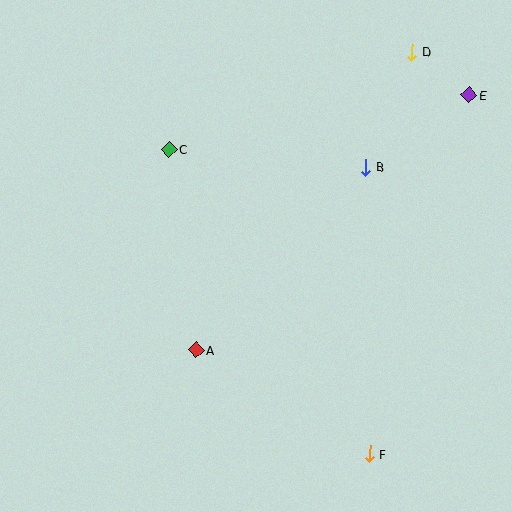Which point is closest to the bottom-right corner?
Point F is closest to the bottom-right corner.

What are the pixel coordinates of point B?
Point B is at (366, 167).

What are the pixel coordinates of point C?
Point C is at (169, 149).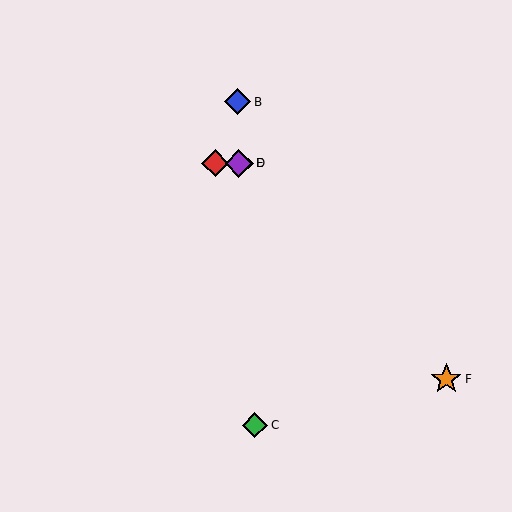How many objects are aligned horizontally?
3 objects (A, D, E) are aligned horizontally.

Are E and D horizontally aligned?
Yes, both are at y≈163.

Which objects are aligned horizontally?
Objects A, D, E are aligned horizontally.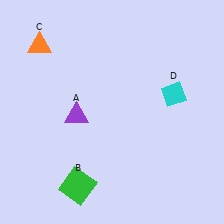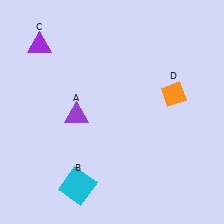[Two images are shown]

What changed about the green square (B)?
In Image 1, B is green. In Image 2, it changed to cyan.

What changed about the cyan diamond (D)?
In Image 1, D is cyan. In Image 2, it changed to orange.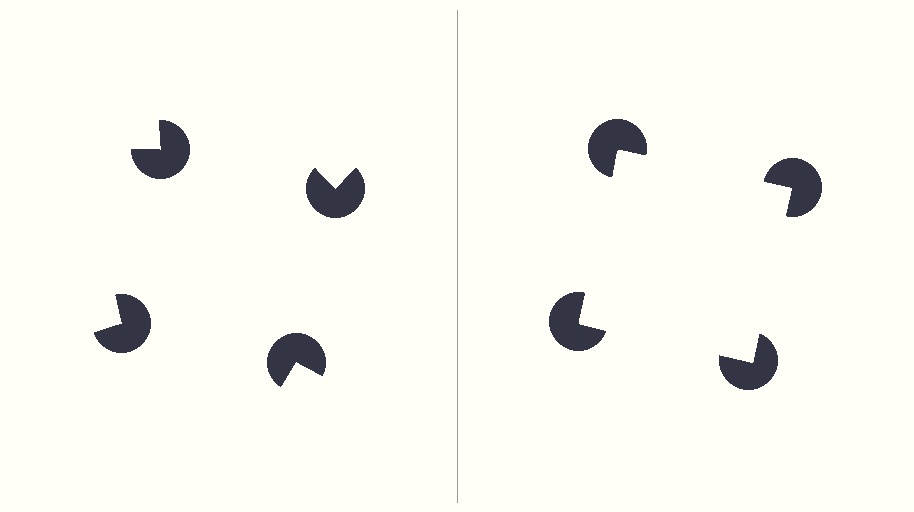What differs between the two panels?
The pac-man discs are positioned identically on both sides; only the wedge orientations differ. On the right they align to a square; on the left they are misaligned.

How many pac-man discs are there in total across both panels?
8 — 4 on each side.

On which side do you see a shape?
An illusory square appears on the right side. On the left side the wedge cuts are rotated, so no coherent shape forms.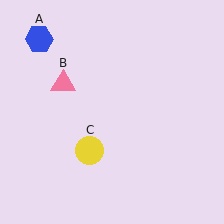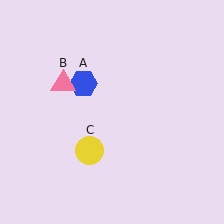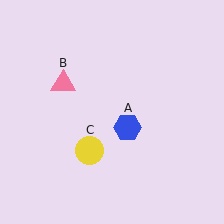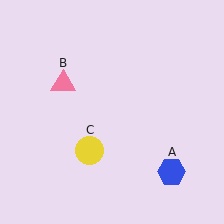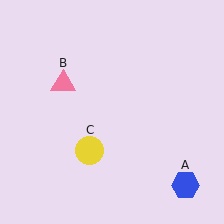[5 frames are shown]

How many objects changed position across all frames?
1 object changed position: blue hexagon (object A).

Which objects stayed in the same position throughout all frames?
Pink triangle (object B) and yellow circle (object C) remained stationary.